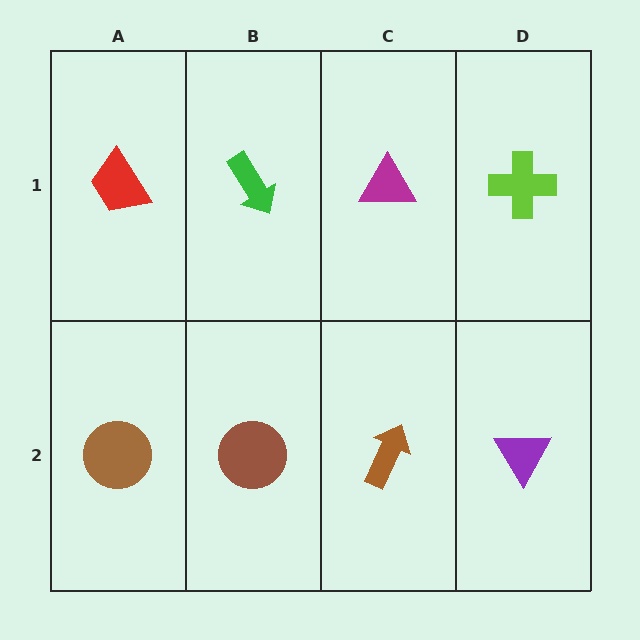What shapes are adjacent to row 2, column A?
A red trapezoid (row 1, column A), a brown circle (row 2, column B).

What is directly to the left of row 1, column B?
A red trapezoid.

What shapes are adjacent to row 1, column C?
A brown arrow (row 2, column C), a green arrow (row 1, column B), a lime cross (row 1, column D).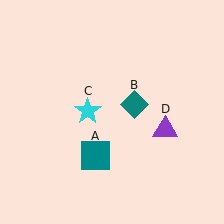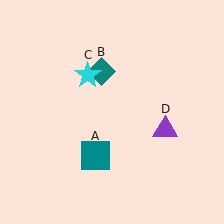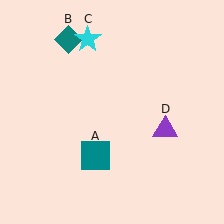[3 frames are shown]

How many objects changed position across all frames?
2 objects changed position: teal diamond (object B), cyan star (object C).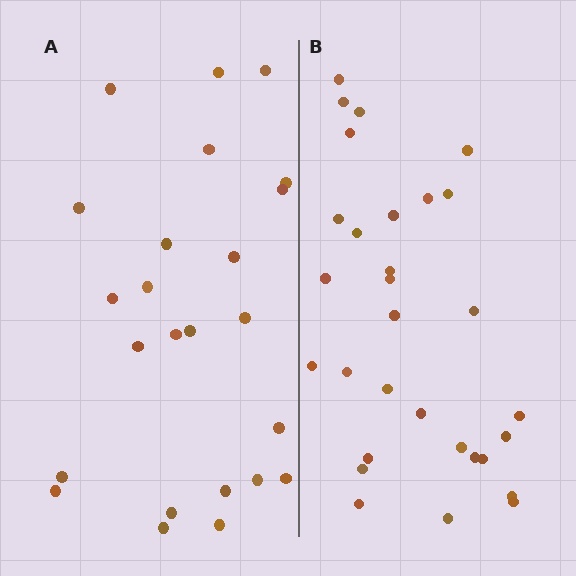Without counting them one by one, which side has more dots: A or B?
Region B (the right region) has more dots.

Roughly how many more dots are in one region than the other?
Region B has about 6 more dots than region A.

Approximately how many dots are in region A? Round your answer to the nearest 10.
About 20 dots. (The exact count is 24, which rounds to 20.)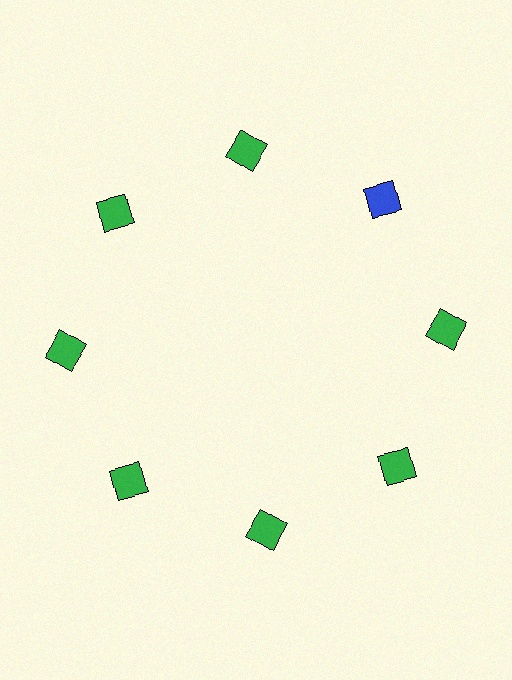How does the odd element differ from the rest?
It has a different color: blue instead of green.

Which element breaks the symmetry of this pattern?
The blue square at roughly the 2 o'clock position breaks the symmetry. All other shapes are green squares.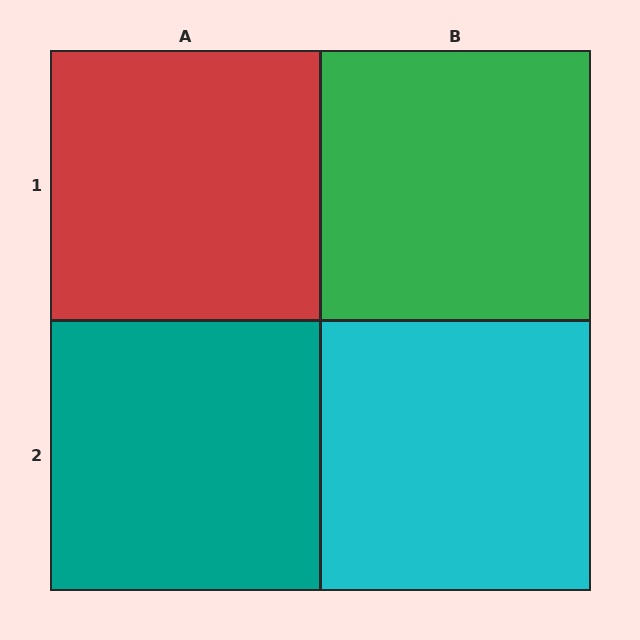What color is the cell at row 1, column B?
Green.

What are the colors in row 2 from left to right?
Teal, cyan.